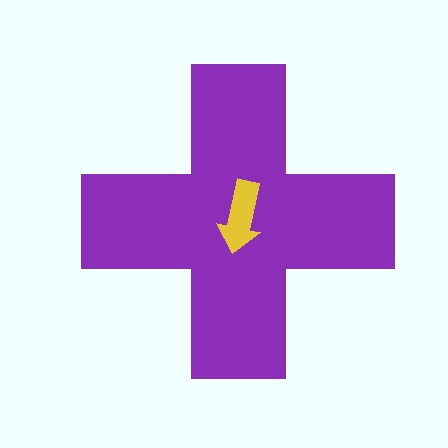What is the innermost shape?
The yellow arrow.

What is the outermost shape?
The purple cross.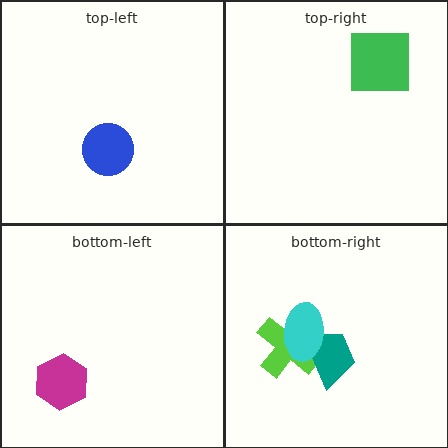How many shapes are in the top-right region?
1.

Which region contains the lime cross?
The bottom-right region.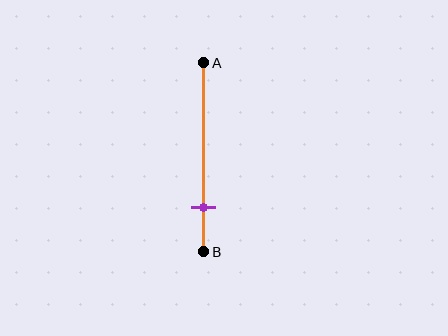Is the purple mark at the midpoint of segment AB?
No, the mark is at about 75% from A, not at the 50% midpoint.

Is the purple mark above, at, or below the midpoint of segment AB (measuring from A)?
The purple mark is below the midpoint of segment AB.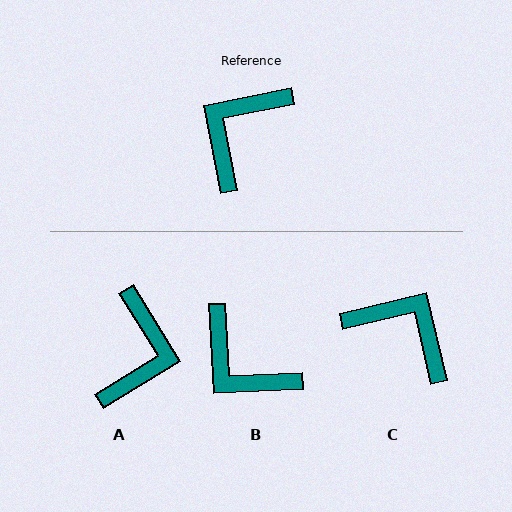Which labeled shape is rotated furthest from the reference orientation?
A, about 159 degrees away.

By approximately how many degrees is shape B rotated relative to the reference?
Approximately 82 degrees counter-clockwise.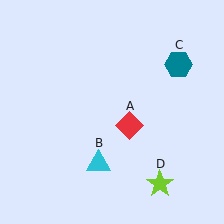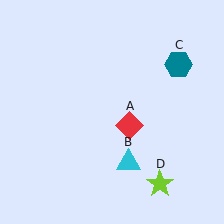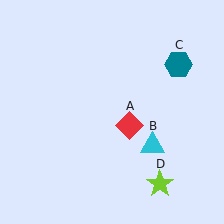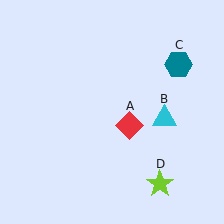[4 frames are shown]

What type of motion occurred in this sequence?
The cyan triangle (object B) rotated counterclockwise around the center of the scene.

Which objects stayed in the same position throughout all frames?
Red diamond (object A) and teal hexagon (object C) and lime star (object D) remained stationary.